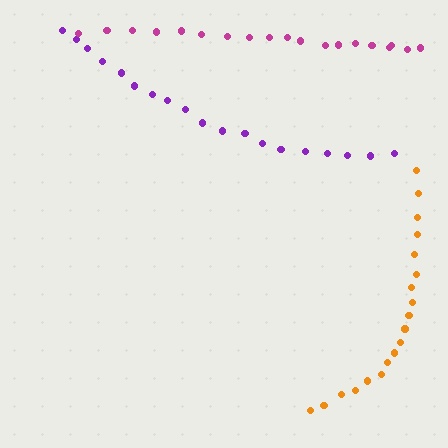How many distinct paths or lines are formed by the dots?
There are 3 distinct paths.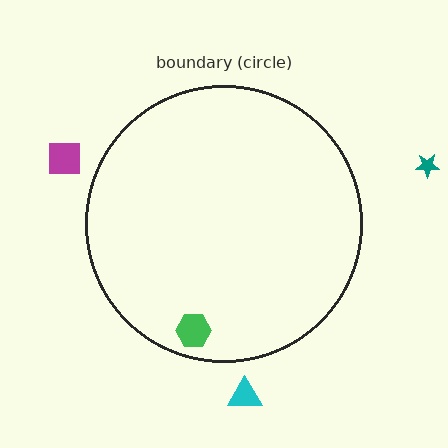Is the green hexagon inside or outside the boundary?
Inside.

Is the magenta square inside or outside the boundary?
Outside.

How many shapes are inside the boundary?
1 inside, 3 outside.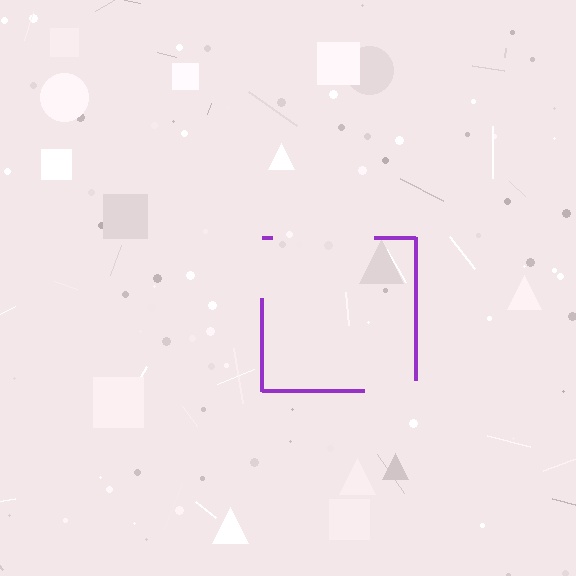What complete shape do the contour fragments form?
The contour fragments form a square.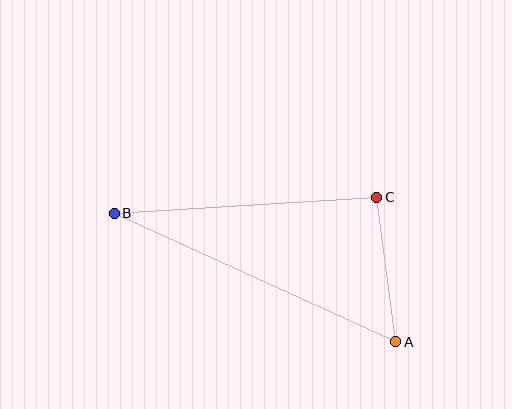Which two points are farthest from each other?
Points A and B are farthest from each other.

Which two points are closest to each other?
Points A and C are closest to each other.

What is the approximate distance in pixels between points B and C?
The distance between B and C is approximately 263 pixels.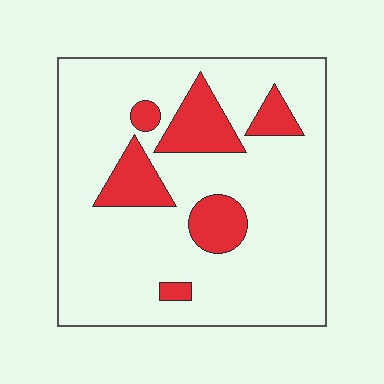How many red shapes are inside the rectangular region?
6.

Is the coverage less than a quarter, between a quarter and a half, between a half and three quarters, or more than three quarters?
Less than a quarter.